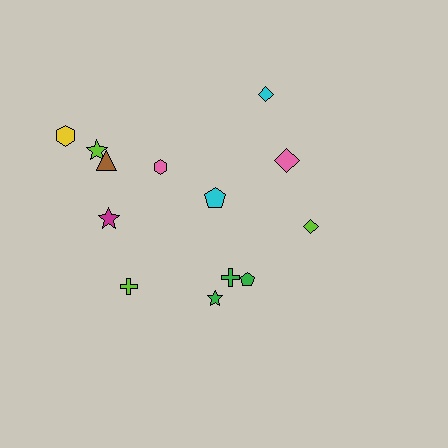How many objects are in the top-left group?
There are 6 objects.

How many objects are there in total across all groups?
There are 13 objects.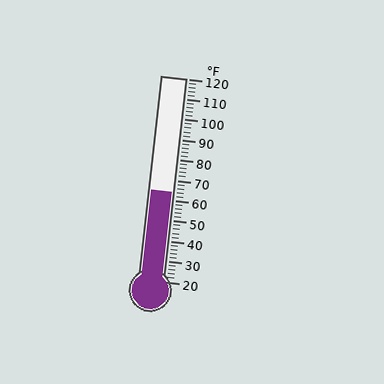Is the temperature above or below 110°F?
The temperature is below 110°F.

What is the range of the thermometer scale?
The thermometer scale ranges from 20°F to 120°F.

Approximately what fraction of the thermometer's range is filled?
The thermometer is filled to approximately 45% of its range.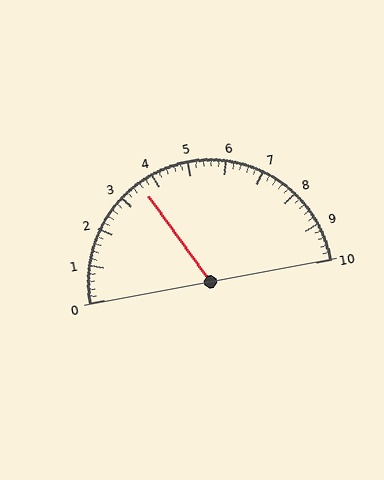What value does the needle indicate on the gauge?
The needle indicates approximately 3.6.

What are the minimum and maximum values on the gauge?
The gauge ranges from 0 to 10.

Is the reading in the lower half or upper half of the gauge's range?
The reading is in the lower half of the range (0 to 10).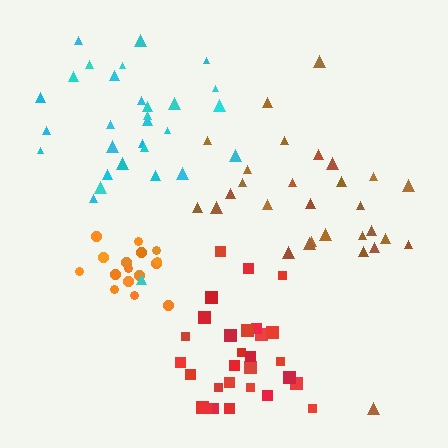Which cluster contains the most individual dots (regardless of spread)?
Cyan (30).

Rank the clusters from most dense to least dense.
orange, red, cyan, brown.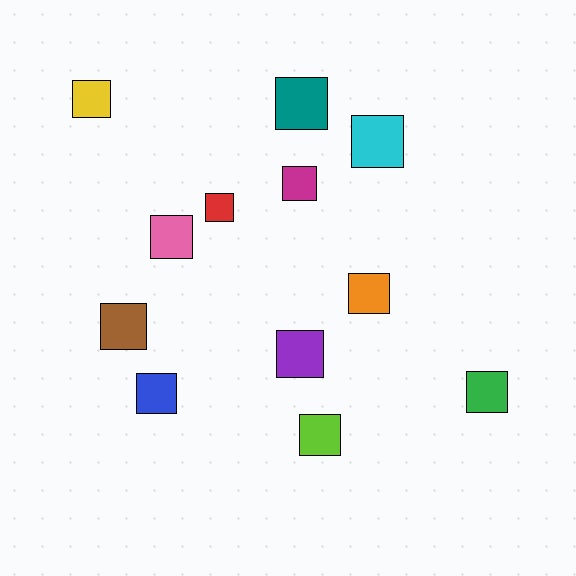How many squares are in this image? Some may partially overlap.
There are 12 squares.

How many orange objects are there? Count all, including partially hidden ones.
There is 1 orange object.